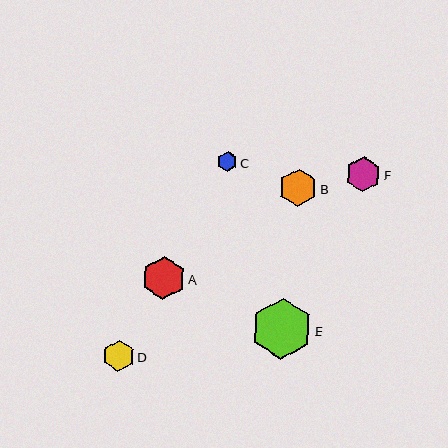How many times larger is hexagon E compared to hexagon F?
Hexagon E is approximately 1.7 times the size of hexagon F.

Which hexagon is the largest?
Hexagon E is the largest with a size of approximately 61 pixels.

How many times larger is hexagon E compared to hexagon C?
Hexagon E is approximately 3.0 times the size of hexagon C.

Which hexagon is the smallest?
Hexagon C is the smallest with a size of approximately 20 pixels.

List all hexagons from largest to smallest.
From largest to smallest: E, A, B, F, D, C.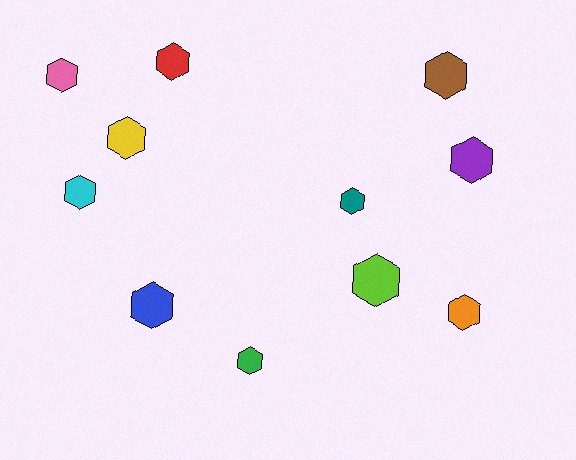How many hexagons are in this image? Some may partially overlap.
There are 11 hexagons.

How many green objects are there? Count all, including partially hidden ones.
There is 1 green object.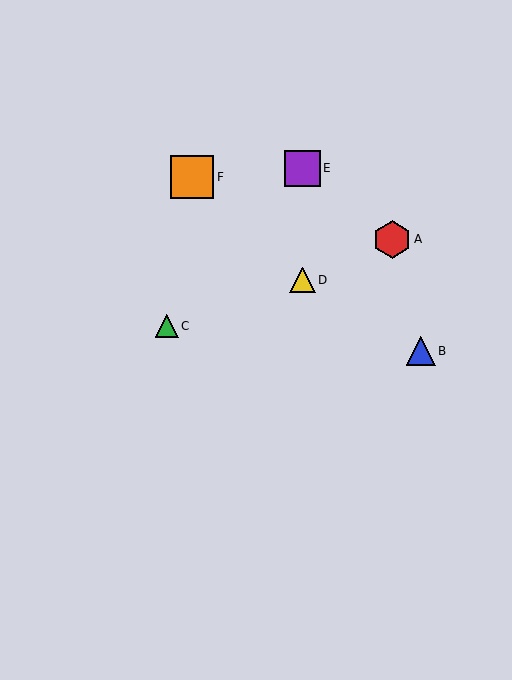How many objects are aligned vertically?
2 objects (D, E) are aligned vertically.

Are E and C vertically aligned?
No, E is at x≈303 and C is at x≈167.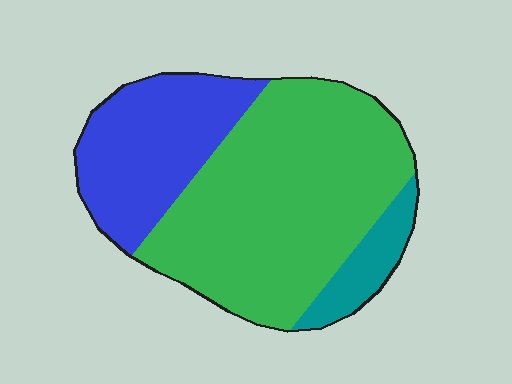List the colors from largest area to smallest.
From largest to smallest: green, blue, teal.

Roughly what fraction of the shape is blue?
Blue takes up about one quarter (1/4) of the shape.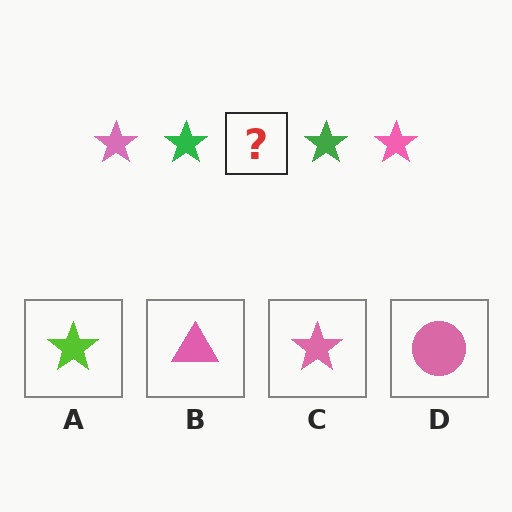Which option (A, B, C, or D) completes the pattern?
C.